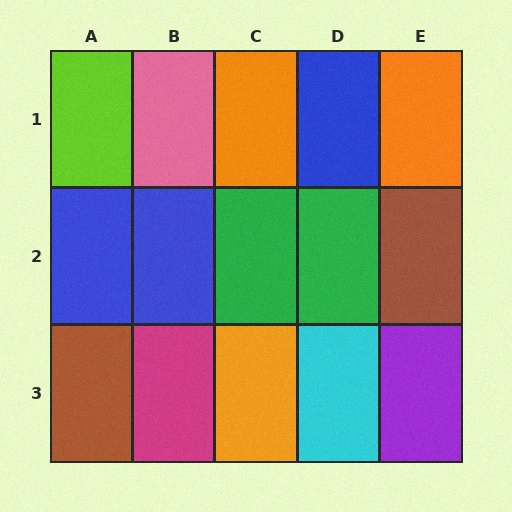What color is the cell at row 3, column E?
Purple.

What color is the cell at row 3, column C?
Orange.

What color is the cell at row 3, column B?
Magenta.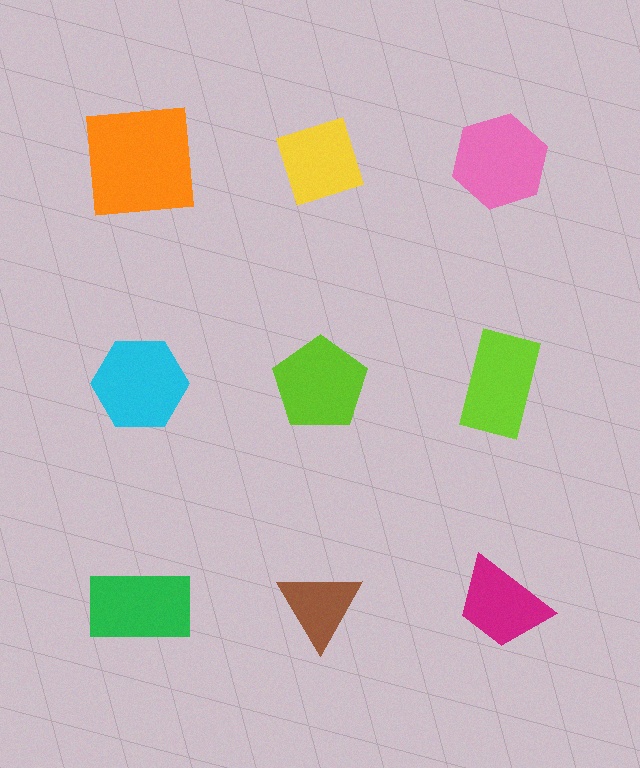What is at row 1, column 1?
An orange square.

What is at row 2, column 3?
A lime rectangle.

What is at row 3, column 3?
A magenta trapezoid.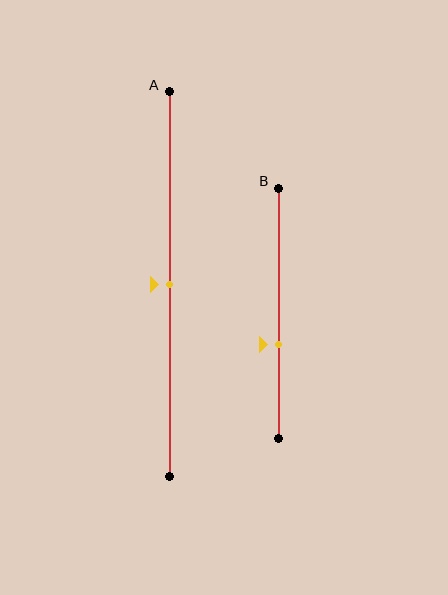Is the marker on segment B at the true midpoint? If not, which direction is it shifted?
No, the marker on segment B is shifted downward by about 12% of the segment length.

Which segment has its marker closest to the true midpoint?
Segment A has its marker closest to the true midpoint.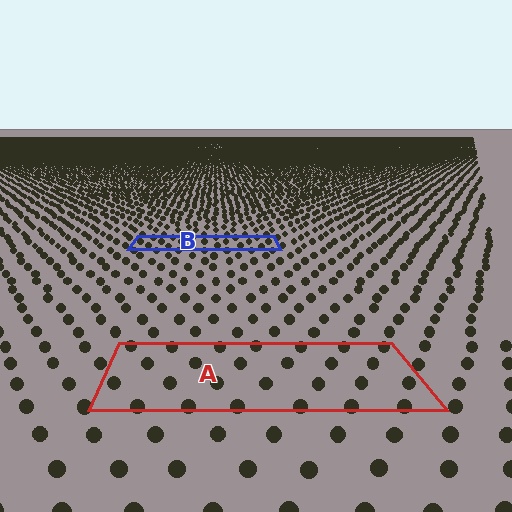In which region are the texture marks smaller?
The texture marks are smaller in region B, because it is farther away.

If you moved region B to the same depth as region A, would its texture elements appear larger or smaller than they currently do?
They would appear larger. At a closer depth, the same texture elements are projected at a bigger on-screen size.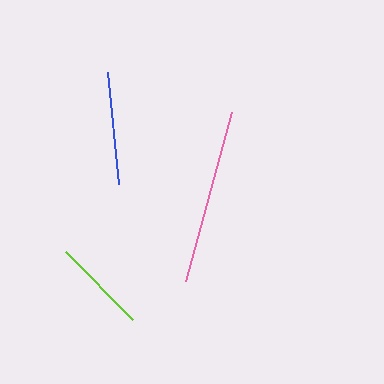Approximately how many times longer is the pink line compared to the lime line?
The pink line is approximately 1.8 times the length of the lime line.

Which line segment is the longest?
The pink line is the longest at approximately 175 pixels.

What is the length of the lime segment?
The lime segment is approximately 95 pixels long.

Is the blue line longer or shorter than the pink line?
The pink line is longer than the blue line.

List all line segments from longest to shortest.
From longest to shortest: pink, blue, lime.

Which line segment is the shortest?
The lime line is the shortest at approximately 95 pixels.